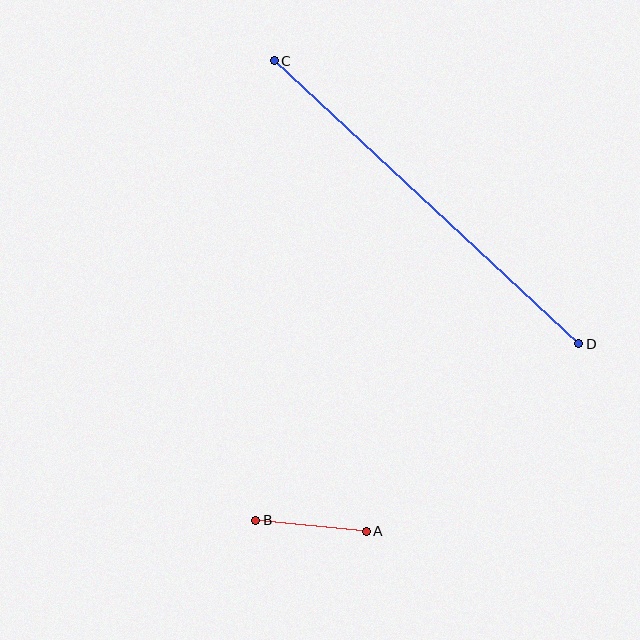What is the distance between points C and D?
The distance is approximately 416 pixels.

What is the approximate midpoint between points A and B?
The midpoint is at approximately (311, 526) pixels.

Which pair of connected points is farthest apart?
Points C and D are farthest apart.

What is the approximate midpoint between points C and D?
The midpoint is at approximately (427, 202) pixels.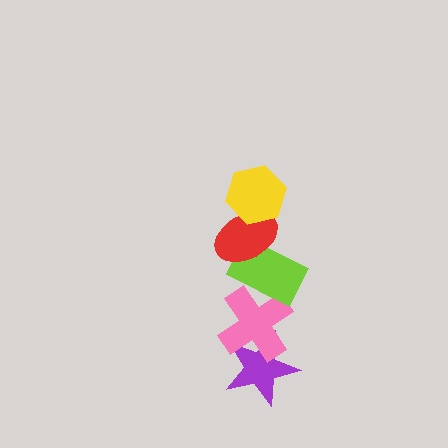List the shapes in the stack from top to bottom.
From top to bottom: the yellow hexagon, the red ellipse, the lime rectangle, the pink cross, the purple star.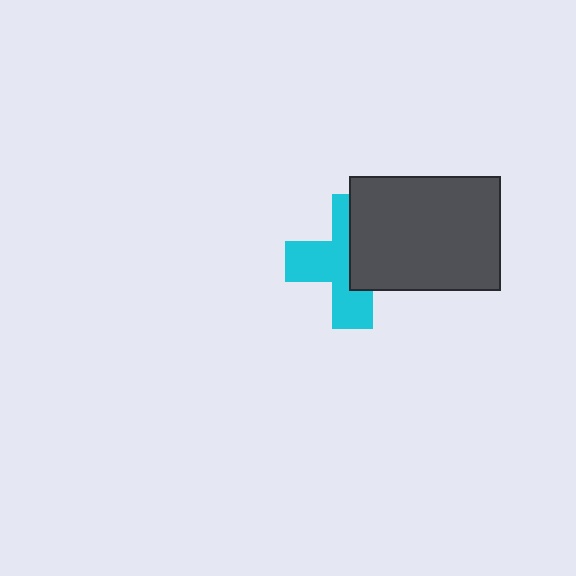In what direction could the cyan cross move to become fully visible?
The cyan cross could move left. That would shift it out from behind the dark gray rectangle entirely.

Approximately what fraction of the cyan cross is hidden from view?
Roughly 45% of the cyan cross is hidden behind the dark gray rectangle.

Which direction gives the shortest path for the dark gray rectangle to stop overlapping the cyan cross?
Moving right gives the shortest separation.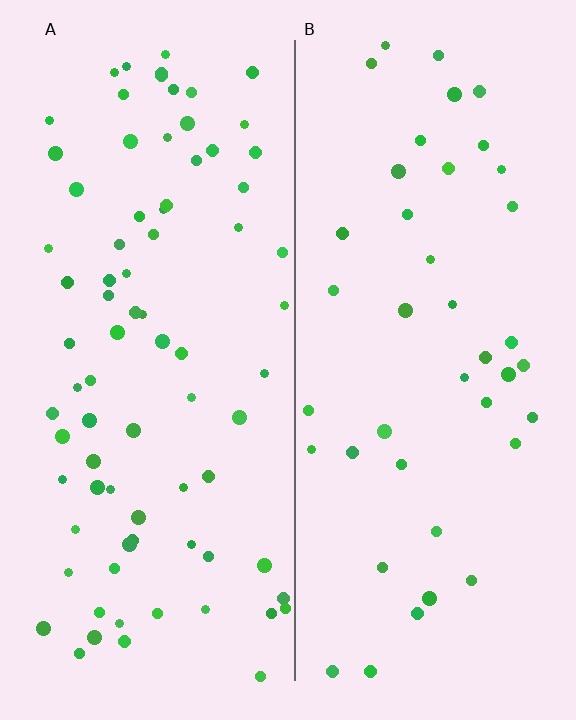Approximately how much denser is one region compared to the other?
Approximately 1.9× — region A over region B.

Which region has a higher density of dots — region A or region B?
A (the left).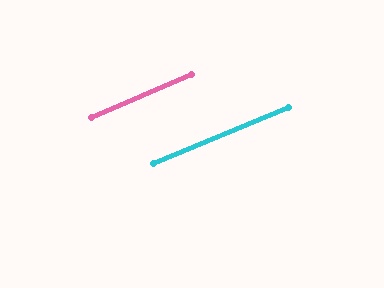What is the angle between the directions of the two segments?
Approximately 1 degree.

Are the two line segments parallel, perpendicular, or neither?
Parallel — their directions differ by only 0.7°.